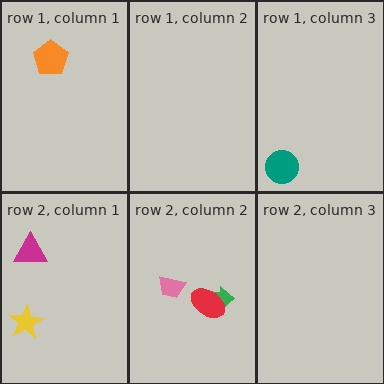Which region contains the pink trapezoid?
The row 2, column 2 region.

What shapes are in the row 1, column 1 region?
The orange pentagon.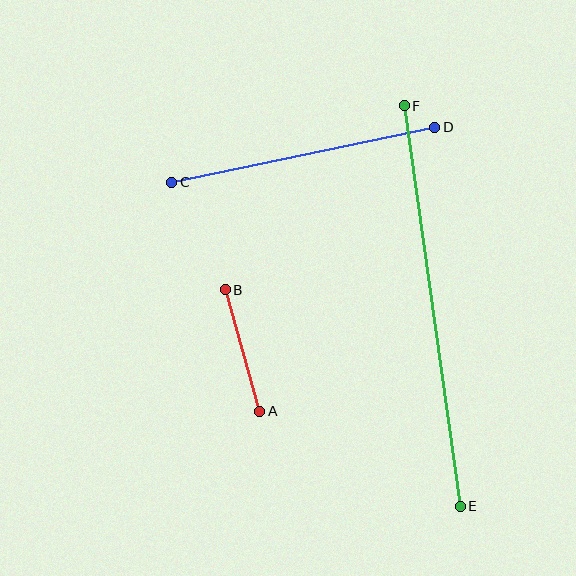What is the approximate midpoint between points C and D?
The midpoint is at approximately (303, 155) pixels.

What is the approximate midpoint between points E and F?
The midpoint is at approximately (432, 306) pixels.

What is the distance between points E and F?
The distance is approximately 404 pixels.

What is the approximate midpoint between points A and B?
The midpoint is at approximately (242, 351) pixels.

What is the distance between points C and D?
The distance is approximately 269 pixels.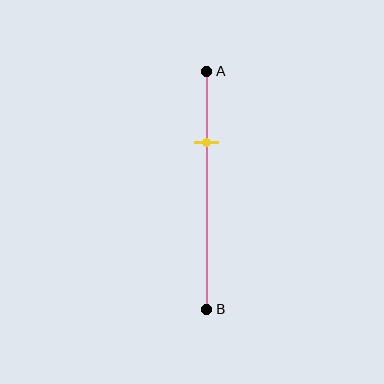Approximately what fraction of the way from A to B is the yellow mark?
The yellow mark is approximately 30% of the way from A to B.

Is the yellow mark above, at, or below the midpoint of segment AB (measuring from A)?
The yellow mark is above the midpoint of segment AB.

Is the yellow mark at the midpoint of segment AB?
No, the mark is at about 30% from A, not at the 50% midpoint.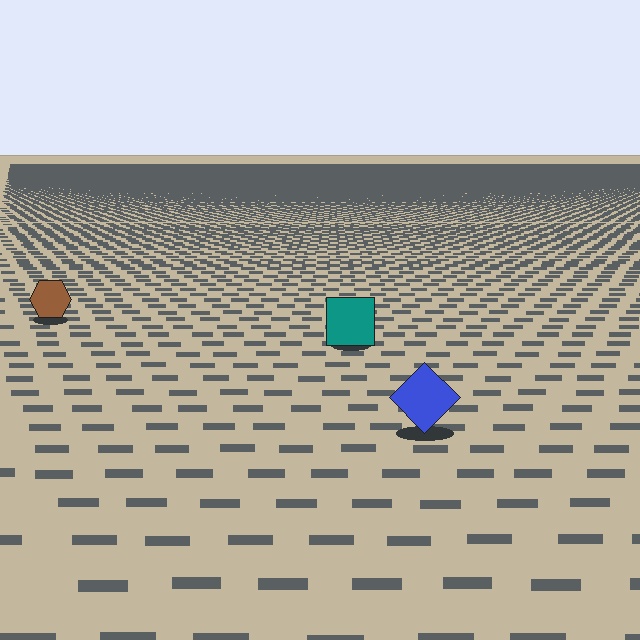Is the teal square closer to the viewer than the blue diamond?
No. The blue diamond is closer — you can tell from the texture gradient: the ground texture is coarser near it.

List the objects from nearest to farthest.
From nearest to farthest: the blue diamond, the teal square, the brown hexagon.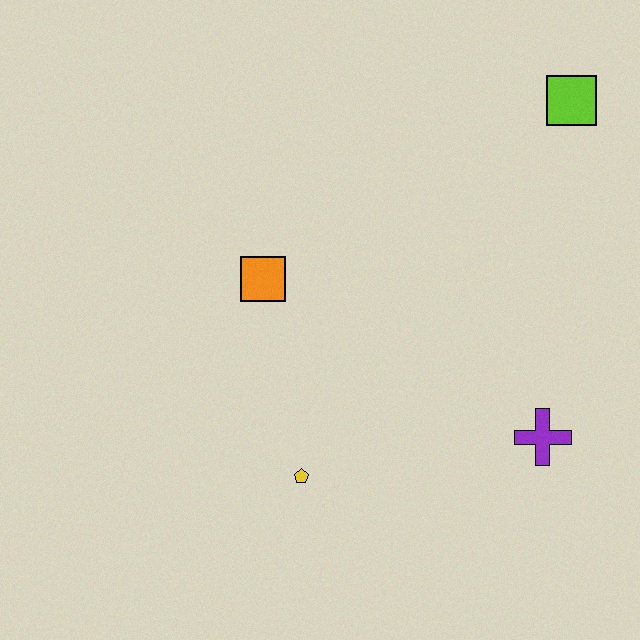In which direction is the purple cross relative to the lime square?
The purple cross is below the lime square.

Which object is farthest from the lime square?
The yellow pentagon is farthest from the lime square.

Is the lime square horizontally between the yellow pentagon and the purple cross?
No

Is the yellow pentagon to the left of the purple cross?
Yes